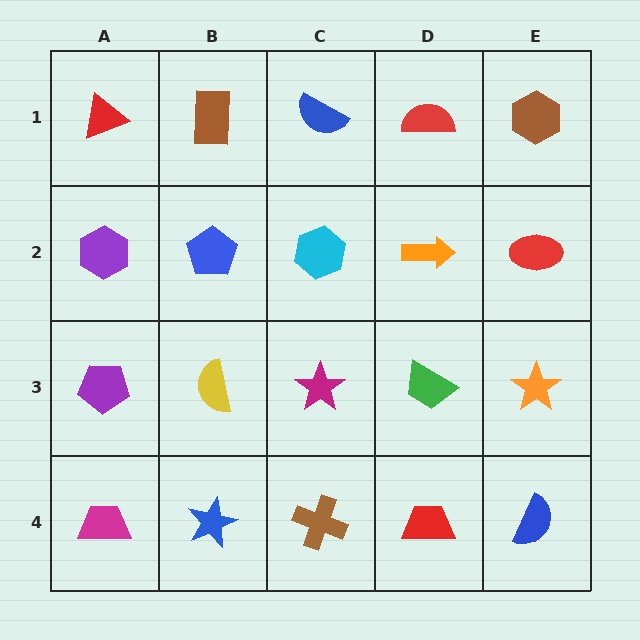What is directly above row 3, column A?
A purple hexagon.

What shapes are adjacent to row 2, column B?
A brown rectangle (row 1, column B), a yellow semicircle (row 3, column B), a purple hexagon (row 2, column A), a cyan hexagon (row 2, column C).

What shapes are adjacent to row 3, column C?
A cyan hexagon (row 2, column C), a brown cross (row 4, column C), a yellow semicircle (row 3, column B), a green trapezoid (row 3, column D).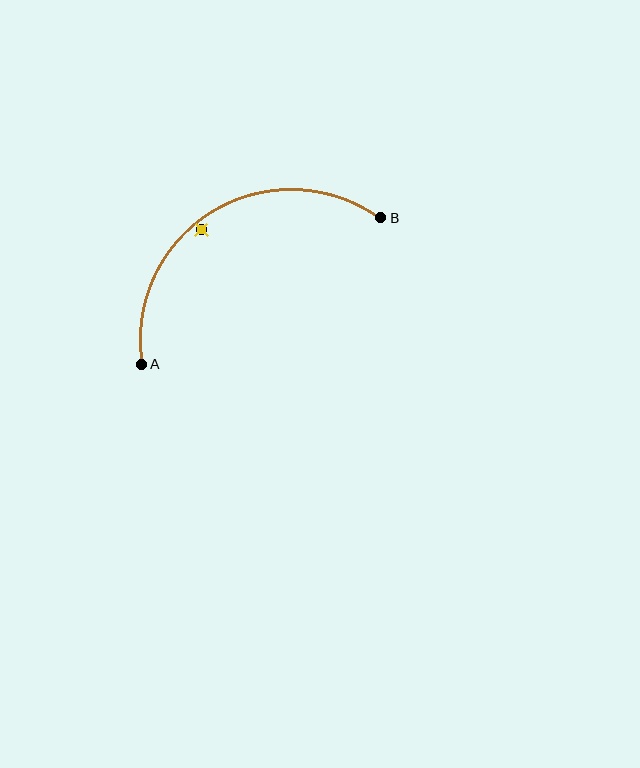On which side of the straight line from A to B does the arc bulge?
The arc bulges above the straight line connecting A and B.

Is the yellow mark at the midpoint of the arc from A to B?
No — the yellow mark does not lie on the arc at all. It sits slightly inside the curve.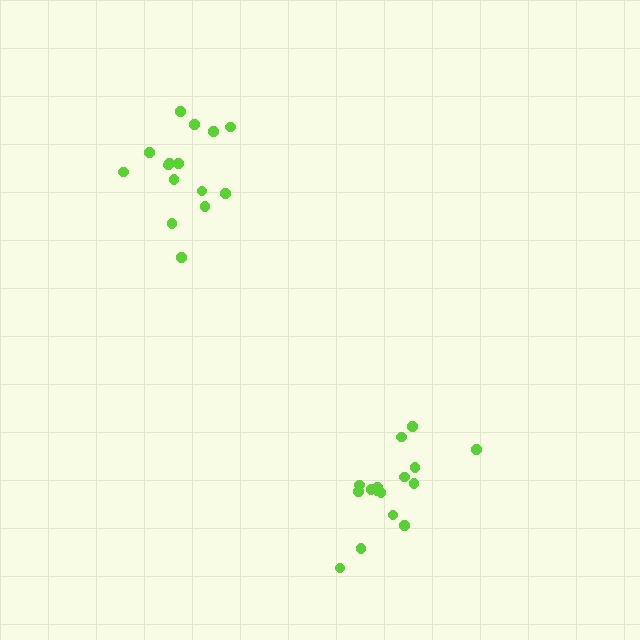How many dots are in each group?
Group 1: 16 dots, Group 2: 15 dots (31 total).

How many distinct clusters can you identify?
There are 2 distinct clusters.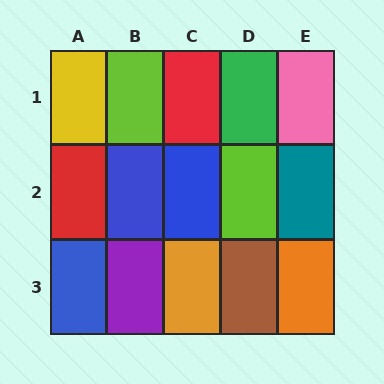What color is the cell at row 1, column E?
Pink.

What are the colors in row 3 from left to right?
Blue, purple, orange, brown, orange.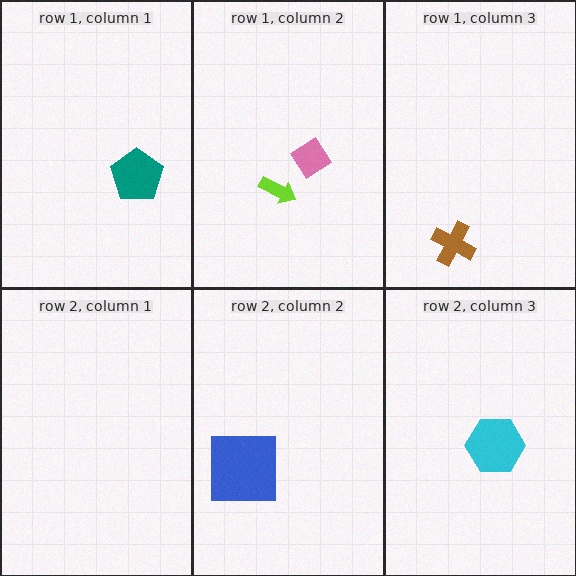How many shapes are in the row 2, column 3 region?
1.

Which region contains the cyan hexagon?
The row 2, column 3 region.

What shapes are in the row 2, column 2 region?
The blue square.